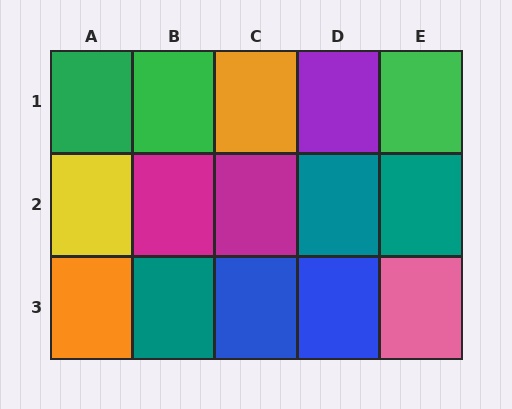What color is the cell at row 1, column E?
Green.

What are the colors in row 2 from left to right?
Yellow, magenta, magenta, teal, teal.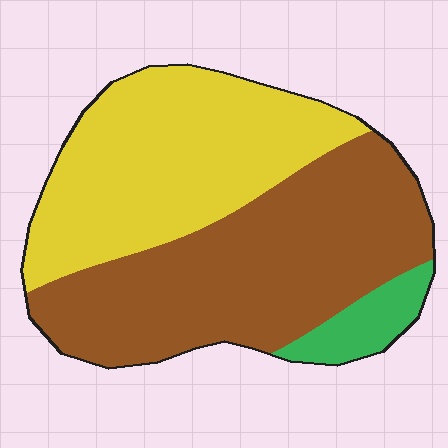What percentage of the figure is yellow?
Yellow takes up between a quarter and a half of the figure.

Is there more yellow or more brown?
Brown.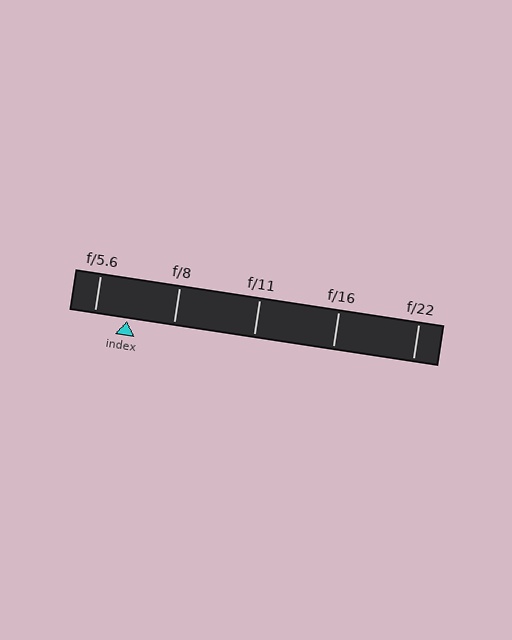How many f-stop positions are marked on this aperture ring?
There are 5 f-stop positions marked.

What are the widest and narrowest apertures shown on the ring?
The widest aperture shown is f/5.6 and the narrowest is f/22.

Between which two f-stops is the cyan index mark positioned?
The index mark is between f/5.6 and f/8.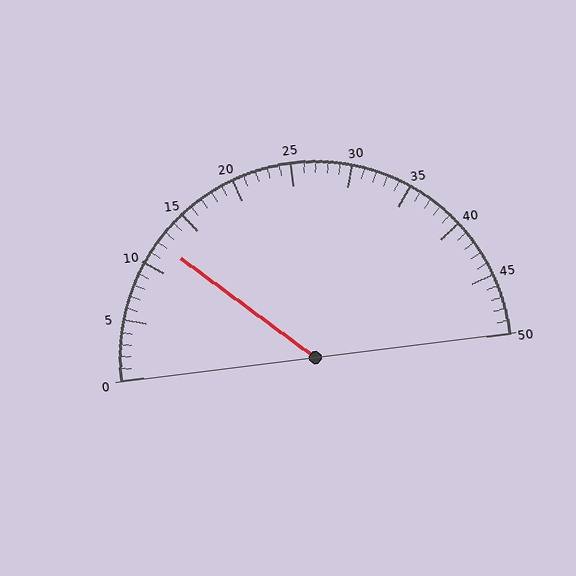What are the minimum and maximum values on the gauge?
The gauge ranges from 0 to 50.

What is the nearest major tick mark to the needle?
The nearest major tick mark is 10.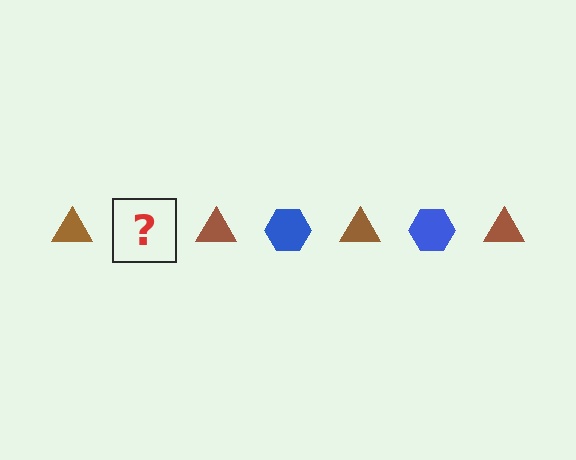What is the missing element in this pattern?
The missing element is a blue hexagon.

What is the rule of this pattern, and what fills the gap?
The rule is that the pattern alternates between brown triangle and blue hexagon. The gap should be filled with a blue hexagon.